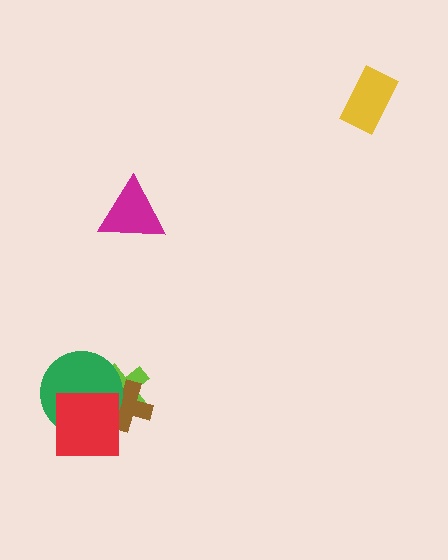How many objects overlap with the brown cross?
3 objects overlap with the brown cross.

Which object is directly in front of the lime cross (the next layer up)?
The brown cross is directly in front of the lime cross.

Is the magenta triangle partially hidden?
No, no other shape covers it.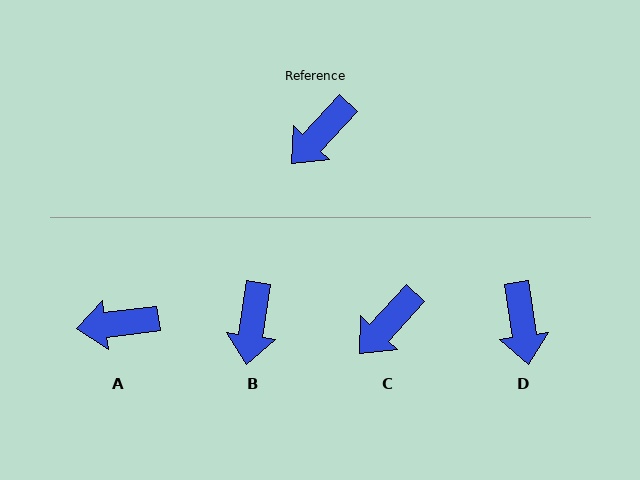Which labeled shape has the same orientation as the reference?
C.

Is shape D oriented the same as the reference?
No, it is off by about 51 degrees.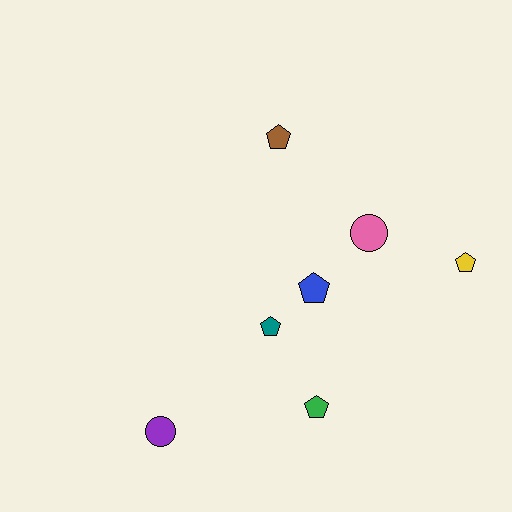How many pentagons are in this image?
There are 5 pentagons.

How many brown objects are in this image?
There is 1 brown object.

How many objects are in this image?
There are 7 objects.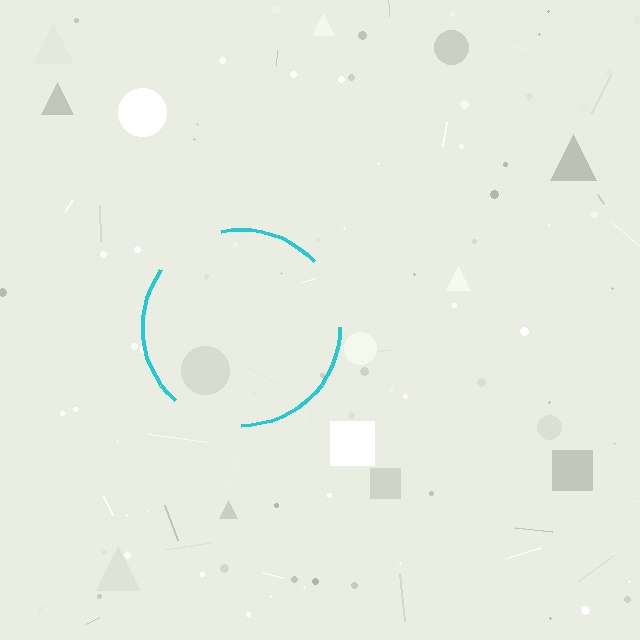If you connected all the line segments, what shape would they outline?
They would outline a circle.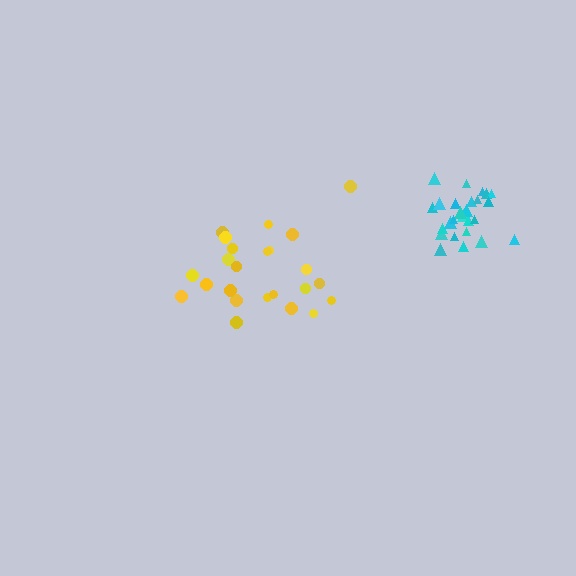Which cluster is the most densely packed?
Cyan.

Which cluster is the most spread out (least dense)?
Yellow.